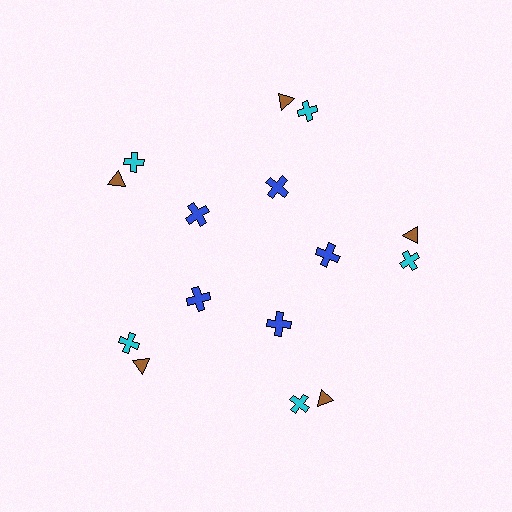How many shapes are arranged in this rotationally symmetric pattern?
There are 15 shapes, arranged in 5 groups of 3.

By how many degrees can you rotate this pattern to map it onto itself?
The pattern maps onto itself every 72 degrees of rotation.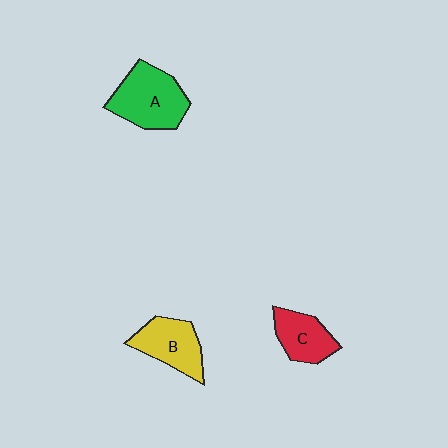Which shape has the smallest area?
Shape C (red).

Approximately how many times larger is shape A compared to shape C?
Approximately 1.5 times.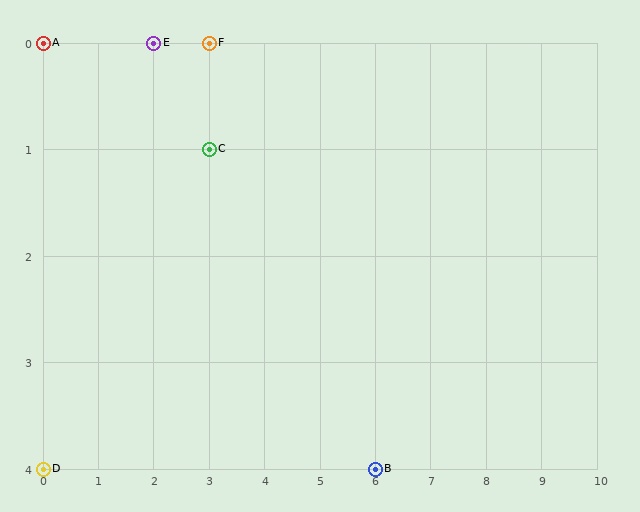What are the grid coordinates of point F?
Point F is at grid coordinates (3, 0).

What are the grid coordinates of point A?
Point A is at grid coordinates (0, 0).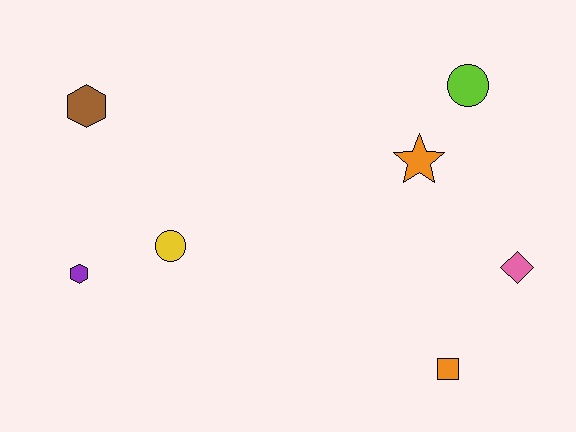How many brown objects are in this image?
There is 1 brown object.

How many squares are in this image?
There is 1 square.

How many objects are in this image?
There are 7 objects.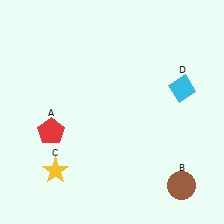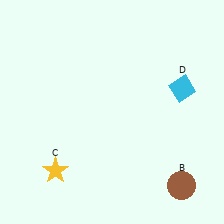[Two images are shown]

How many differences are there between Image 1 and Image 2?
There is 1 difference between the two images.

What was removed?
The red pentagon (A) was removed in Image 2.